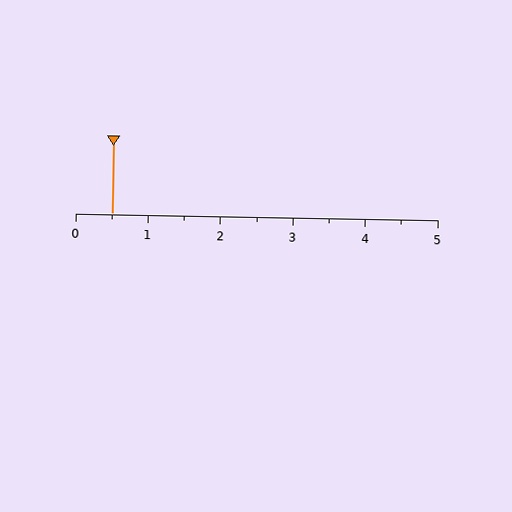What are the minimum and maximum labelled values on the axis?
The axis runs from 0 to 5.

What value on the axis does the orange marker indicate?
The marker indicates approximately 0.5.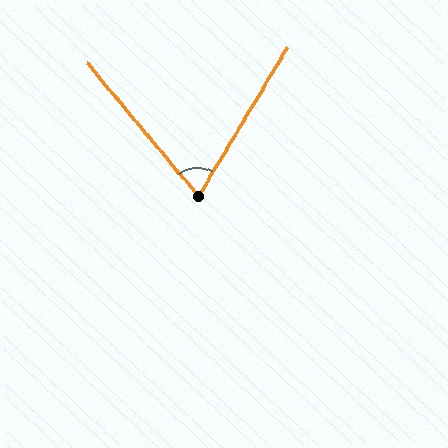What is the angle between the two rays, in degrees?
Approximately 71 degrees.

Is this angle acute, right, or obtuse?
It is acute.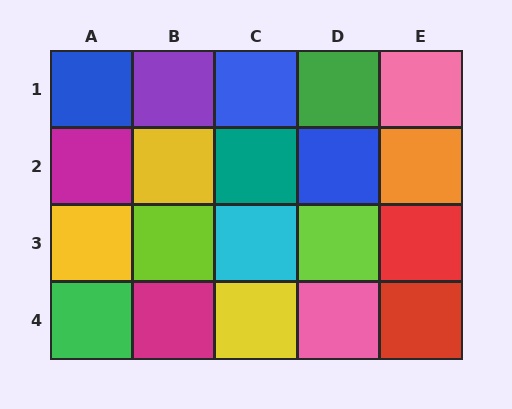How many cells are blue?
3 cells are blue.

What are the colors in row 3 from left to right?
Yellow, lime, cyan, lime, red.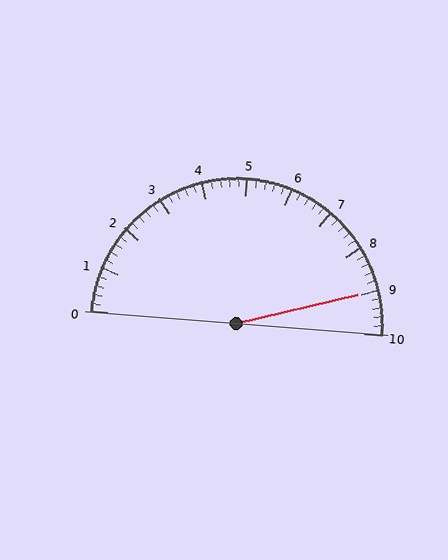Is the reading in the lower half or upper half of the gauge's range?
The reading is in the upper half of the range (0 to 10).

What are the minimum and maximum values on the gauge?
The gauge ranges from 0 to 10.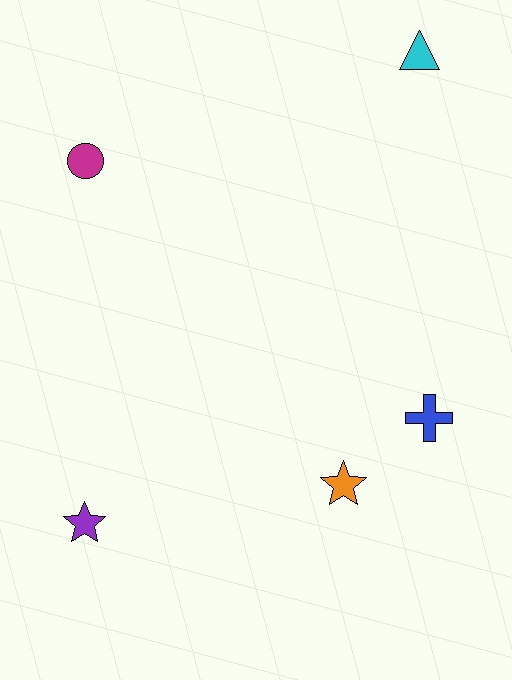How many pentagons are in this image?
There are no pentagons.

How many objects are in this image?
There are 5 objects.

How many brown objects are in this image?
There are no brown objects.